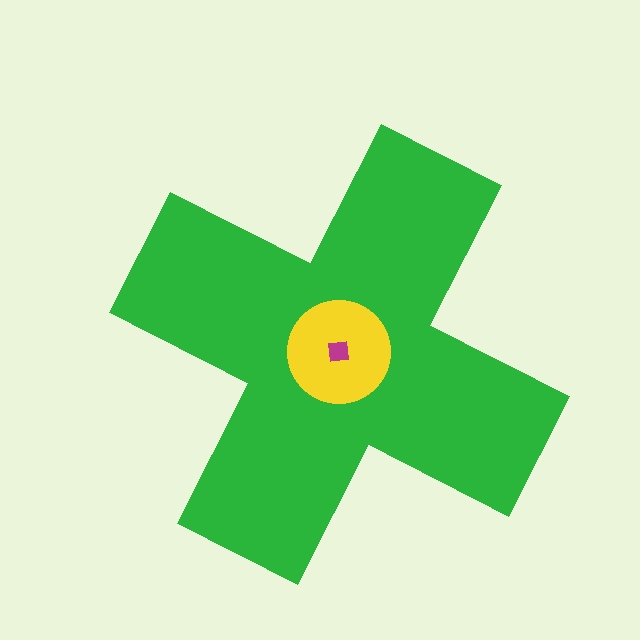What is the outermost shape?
The green cross.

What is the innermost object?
The magenta square.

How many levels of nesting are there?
3.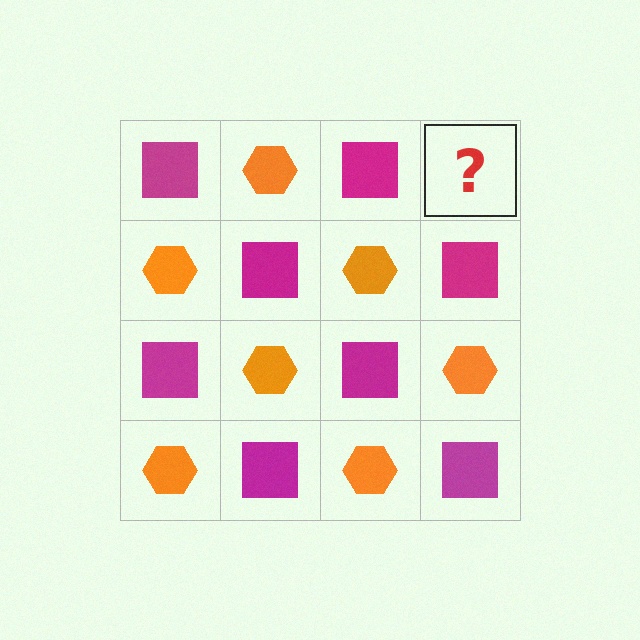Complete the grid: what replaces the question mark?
The question mark should be replaced with an orange hexagon.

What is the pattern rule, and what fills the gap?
The rule is that it alternates magenta square and orange hexagon in a checkerboard pattern. The gap should be filled with an orange hexagon.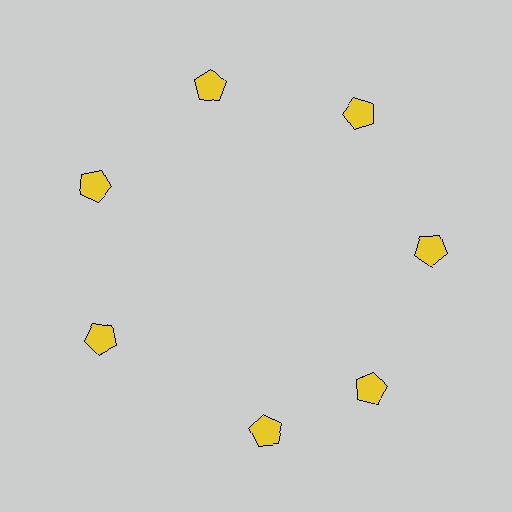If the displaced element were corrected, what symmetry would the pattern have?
It would have 7-fold rotational symmetry — the pattern would map onto itself every 51 degrees.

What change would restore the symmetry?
The symmetry would be restored by rotating it back into even spacing with its neighbors so that all 7 pentagons sit at equal angles and equal distance from the center.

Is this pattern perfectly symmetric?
No. The 7 yellow pentagons are arranged in a ring, but one element near the 6 o'clock position is rotated out of alignment along the ring, breaking the 7-fold rotational symmetry.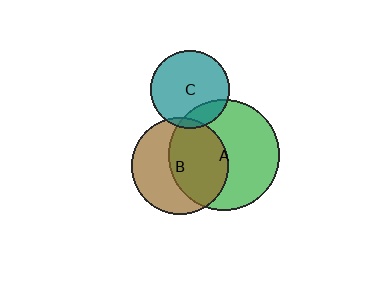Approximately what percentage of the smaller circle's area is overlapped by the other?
Approximately 15%.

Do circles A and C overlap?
Yes.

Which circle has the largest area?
Circle A (green).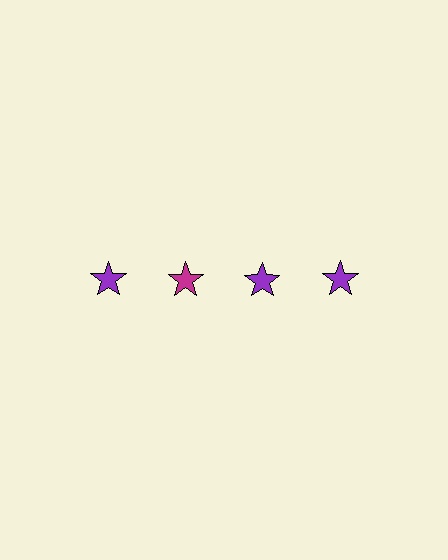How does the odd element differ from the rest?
It has a different color: magenta instead of purple.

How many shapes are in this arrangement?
There are 4 shapes arranged in a grid pattern.